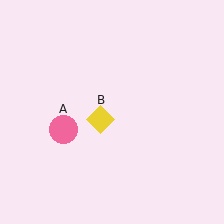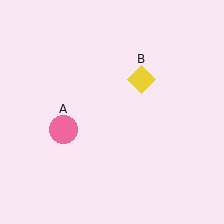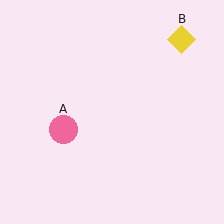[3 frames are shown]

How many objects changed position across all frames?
1 object changed position: yellow diamond (object B).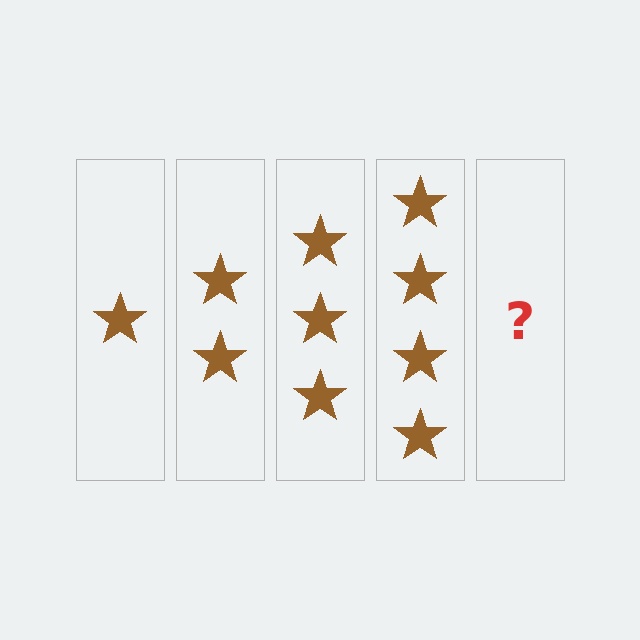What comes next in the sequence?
The next element should be 5 stars.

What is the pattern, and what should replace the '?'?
The pattern is that each step adds one more star. The '?' should be 5 stars.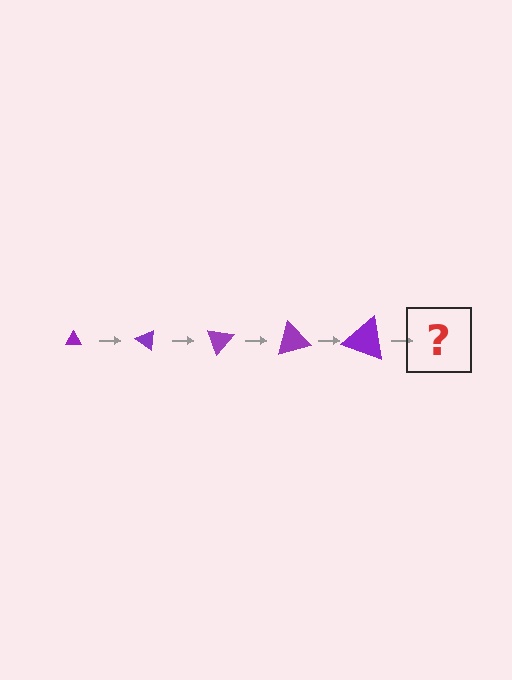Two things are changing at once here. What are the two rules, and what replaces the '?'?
The two rules are that the triangle grows larger each step and it rotates 35 degrees each step. The '?' should be a triangle, larger than the previous one and rotated 175 degrees from the start.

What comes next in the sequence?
The next element should be a triangle, larger than the previous one and rotated 175 degrees from the start.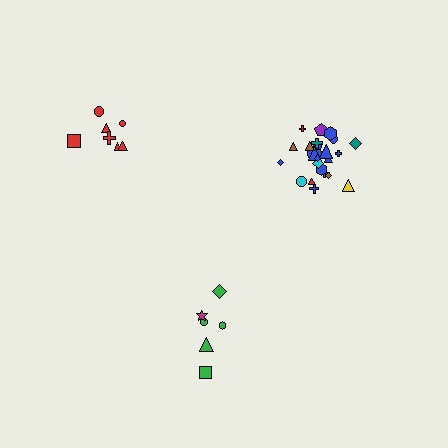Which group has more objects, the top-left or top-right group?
The top-right group.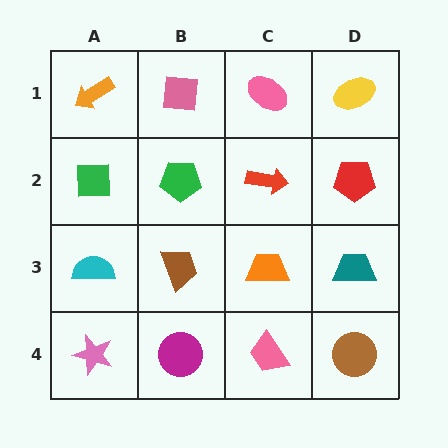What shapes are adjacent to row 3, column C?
A red arrow (row 2, column C), a pink trapezoid (row 4, column C), a brown trapezoid (row 3, column B), a teal trapezoid (row 3, column D).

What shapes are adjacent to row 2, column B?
A pink square (row 1, column B), a brown trapezoid (row 3, column B), a green square (row 2, column A), a red arrow (row 2, column C).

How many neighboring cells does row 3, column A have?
3.